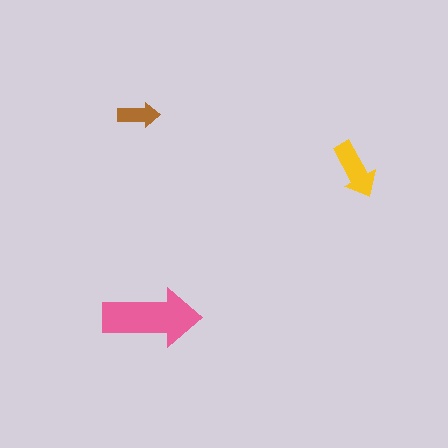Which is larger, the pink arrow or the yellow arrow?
The pink one.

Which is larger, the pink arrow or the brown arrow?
The pink one.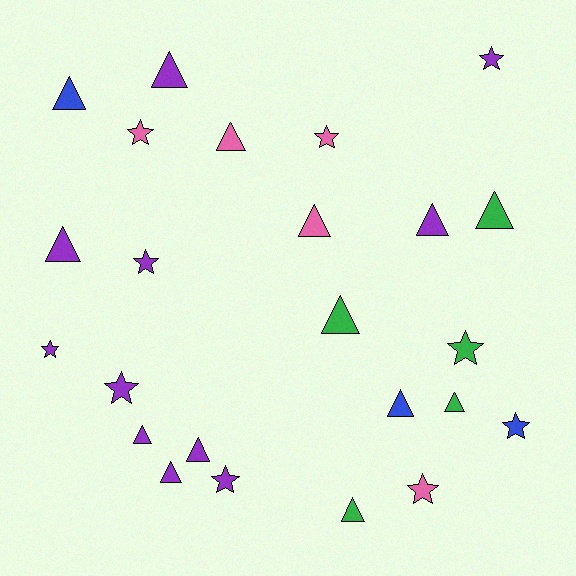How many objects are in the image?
There are 24 objects.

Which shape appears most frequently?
Triangle, with 14 objects.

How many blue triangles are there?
There are 2 blue triangles.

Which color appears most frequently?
Purple, with 11 objects.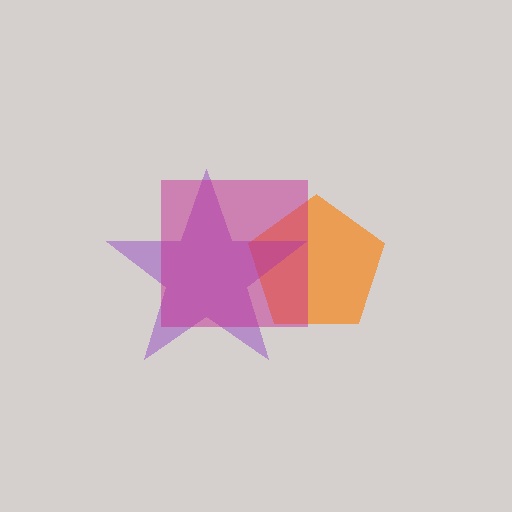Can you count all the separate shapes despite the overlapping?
Yes, there are 3 separate shapes.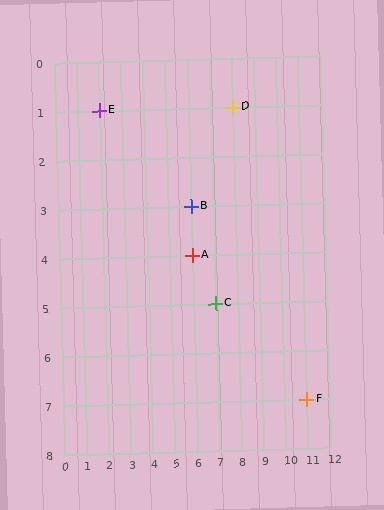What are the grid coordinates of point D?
Point D is at grid coordinates (8, 1).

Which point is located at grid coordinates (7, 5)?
Point C is at (7, 5).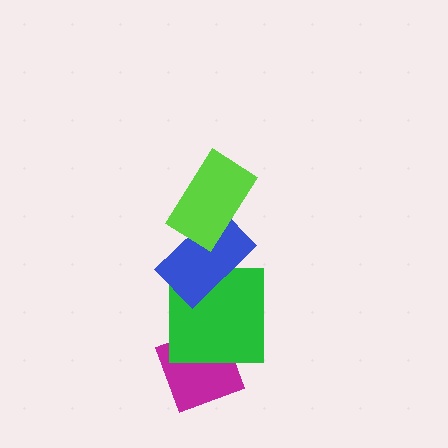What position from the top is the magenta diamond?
The magenta diamond is 4th from the top.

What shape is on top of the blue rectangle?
The lime rectangle is on top of the blue rectangle.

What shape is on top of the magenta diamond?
The green square is on top of the magenta diamond.